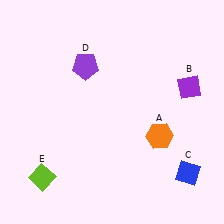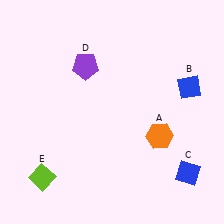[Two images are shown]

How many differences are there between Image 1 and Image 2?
There is 1 difference between the two images.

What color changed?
The diamond (B) changed from purple in Image 1 to blue in Image 2.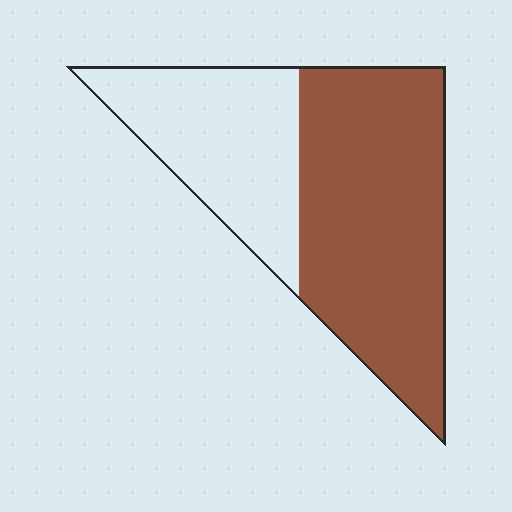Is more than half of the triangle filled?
Yes.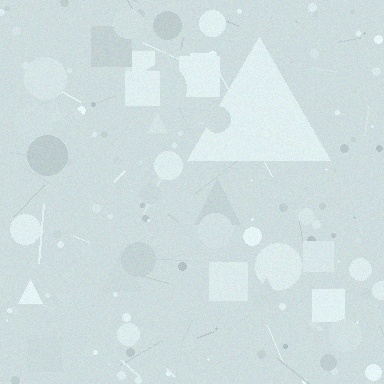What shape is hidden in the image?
A triangle is hidden in the image.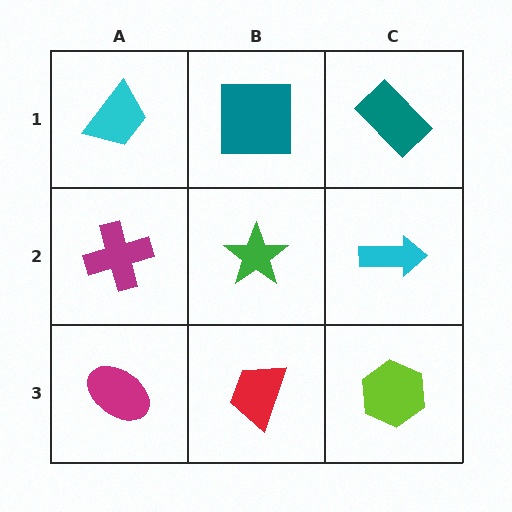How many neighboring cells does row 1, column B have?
3.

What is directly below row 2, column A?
A magenta ellipse.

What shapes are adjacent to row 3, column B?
A green star (row 2, column B), a magenta ellipse (row 3, column A), a lime hexagon (row 3, column C).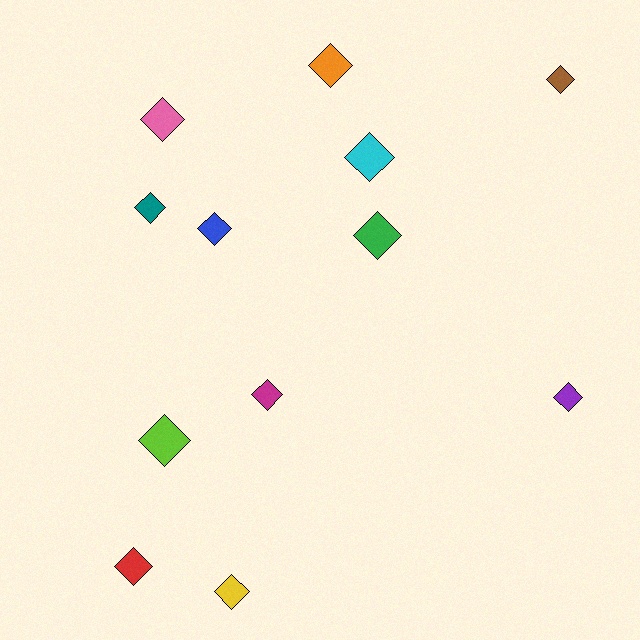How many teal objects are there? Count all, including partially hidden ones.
There is 1 teal object.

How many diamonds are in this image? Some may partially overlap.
There are 12 diamonds.